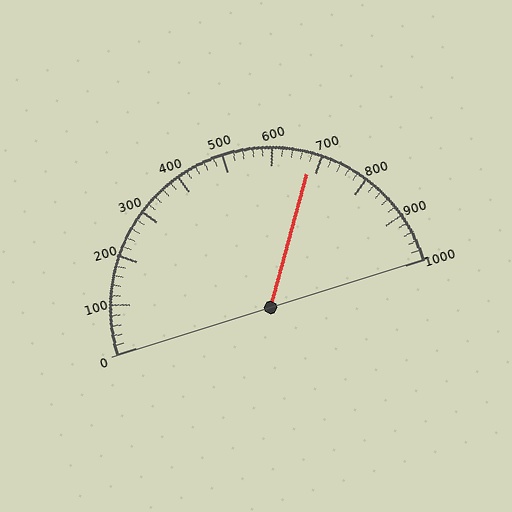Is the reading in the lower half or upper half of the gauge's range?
The reading is in the upper half of the range (0 to 1000).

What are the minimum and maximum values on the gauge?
The gauge ranges from 0 to 1000.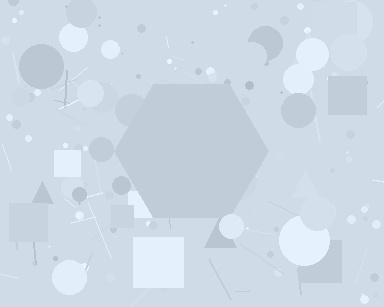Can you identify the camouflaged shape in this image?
The camouflaged shape is a hexagon.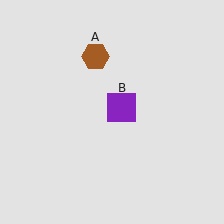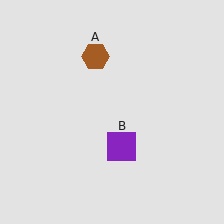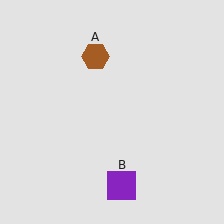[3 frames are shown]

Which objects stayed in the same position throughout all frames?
Brown hexagon (object A) remained stationary.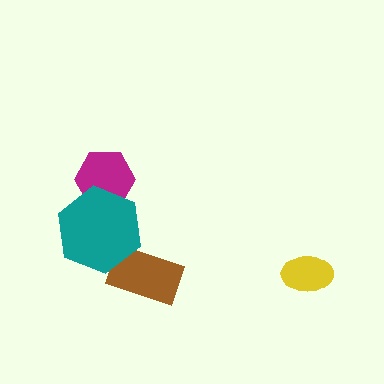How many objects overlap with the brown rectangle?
1 object overlaps with the brown rectangle.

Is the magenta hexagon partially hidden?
Yes, it is partially covered by another shape.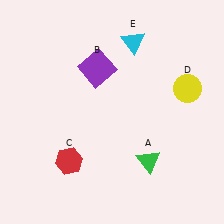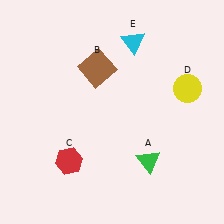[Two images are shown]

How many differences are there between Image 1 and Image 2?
There is 1 difference between the two images.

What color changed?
The square (B) changed from purple in Image 1 to brown in Image 2.